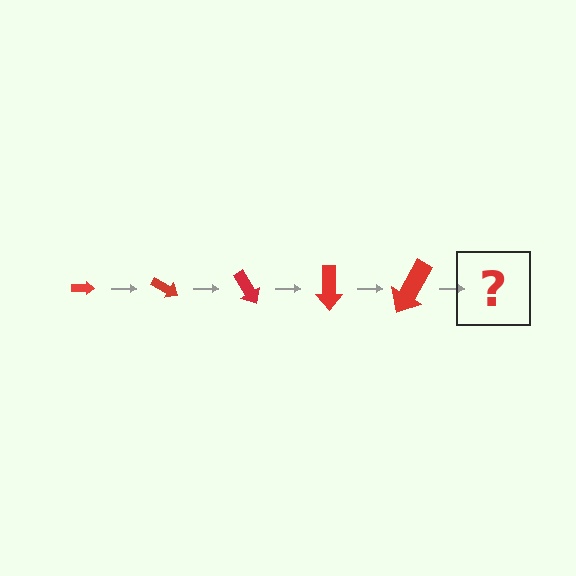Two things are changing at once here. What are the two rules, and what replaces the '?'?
The two rules are that the arrow grows larger each step and it rotates 30 degrees each step. The '?' should be an arrow, larger than the previous one and rotated 150 degrees from the start.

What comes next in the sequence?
The next element should be an arrow, larger than the previous one and rotated 150 degrees from the start.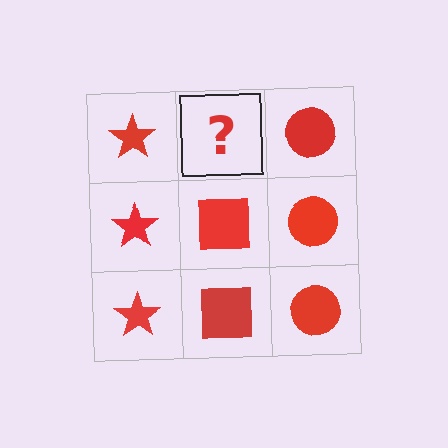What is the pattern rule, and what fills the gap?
The rule is that each column has a consistent shape. The gap should be filled with a red square.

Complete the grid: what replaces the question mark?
The question mark should be replaced with a red square.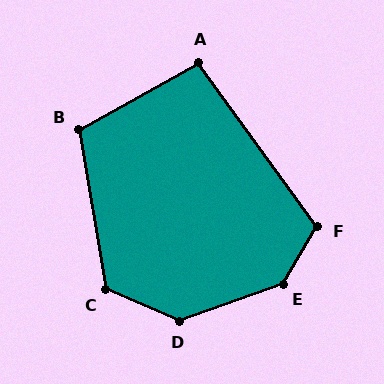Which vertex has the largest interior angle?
E, at approximately 140 degrees.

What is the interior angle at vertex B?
Approximately 109 degrees (obtuse).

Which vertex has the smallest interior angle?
A, at approximately 97 degrees.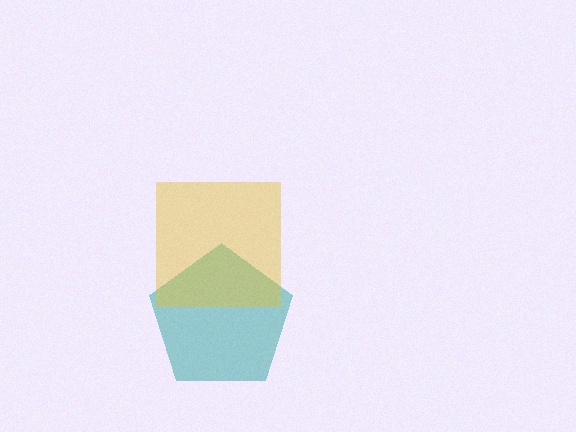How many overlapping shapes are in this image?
There are 2 overlapping shapes in the image.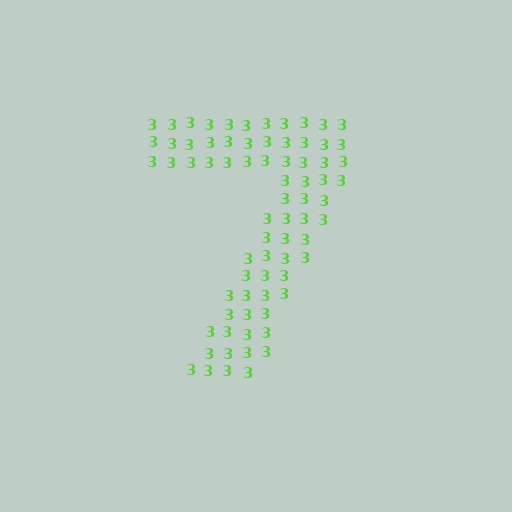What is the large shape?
The large shape is the digit 7.